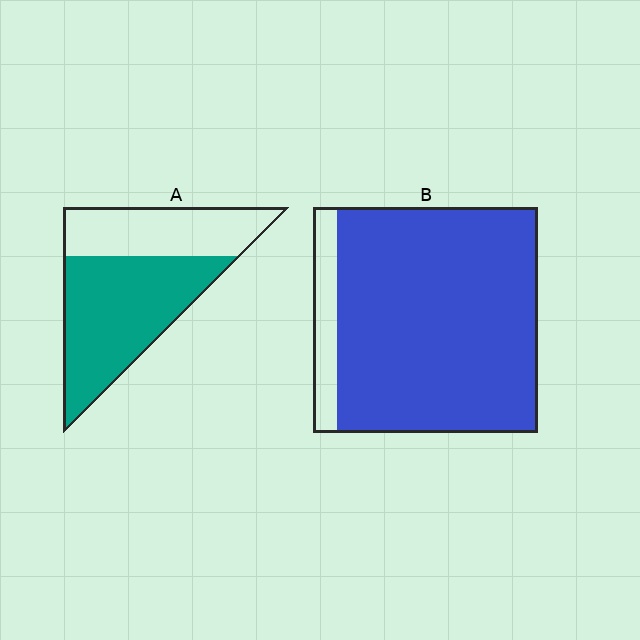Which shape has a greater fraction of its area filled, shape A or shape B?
Shape B.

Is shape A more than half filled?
Yes.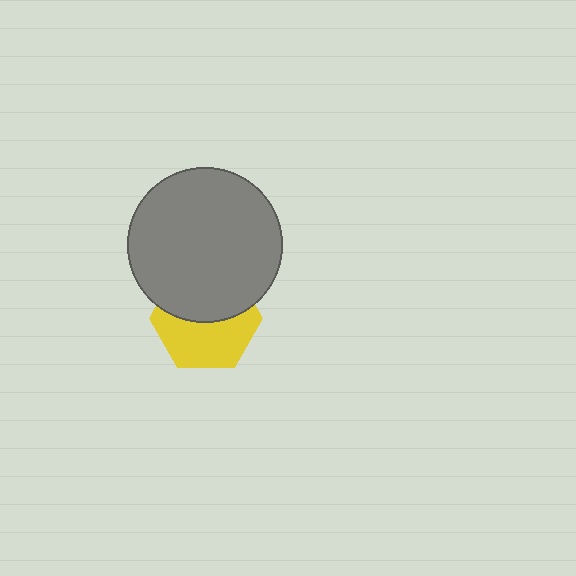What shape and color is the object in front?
The object in front is a gray circle.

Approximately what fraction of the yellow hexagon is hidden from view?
Roughly 48% of the yellow hexagon is hidden behind the gray circle.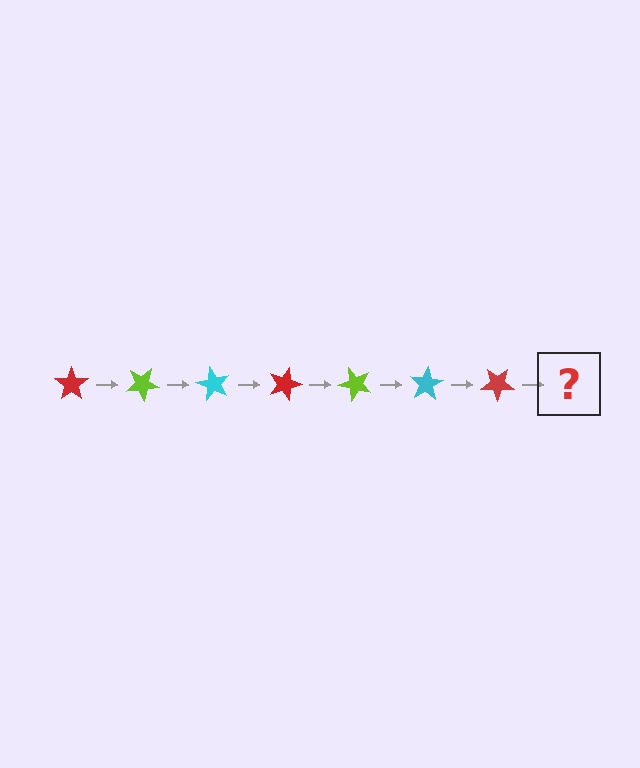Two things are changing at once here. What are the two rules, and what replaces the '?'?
The two rules are that it rotates 30 degrees each step and the color cycles through red, lime, and cyan. The '?' should be a lime star, rotated 210 degrees from the start.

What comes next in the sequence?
The next element should be a lime star, rotated 210 degrees from the start.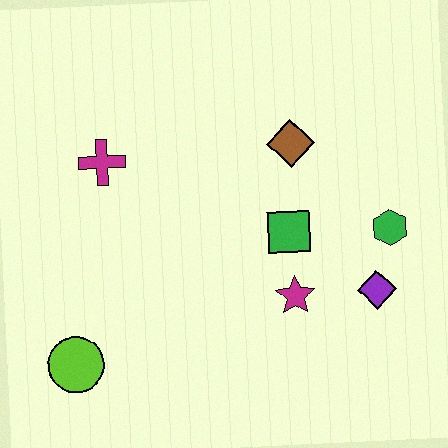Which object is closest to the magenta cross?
The brown diamond is closest to the magenta cross.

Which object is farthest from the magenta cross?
The purple diamond is farthest from the magenta cross.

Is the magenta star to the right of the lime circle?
Yes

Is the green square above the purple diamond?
Yes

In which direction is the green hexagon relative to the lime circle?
The green hexagon is to the right of the lime circle.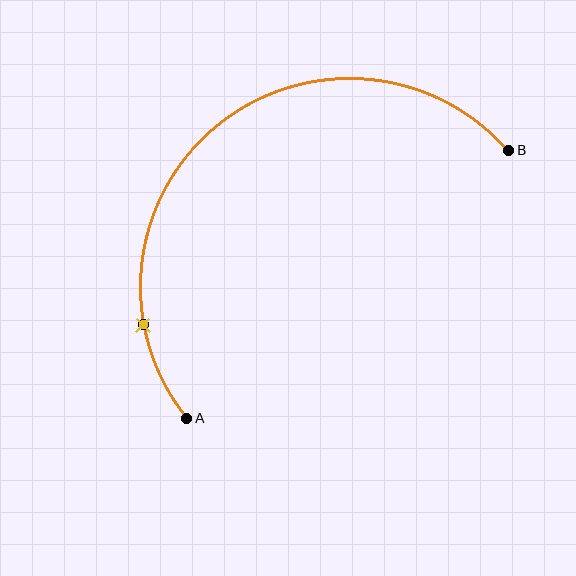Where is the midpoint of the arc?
The arc midpoint is the point on the curve farthest from the straight line joining A and B. It sits above and to the left of that line.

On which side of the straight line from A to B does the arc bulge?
The arc bulges above and to the left of the straight line connecting A and B.